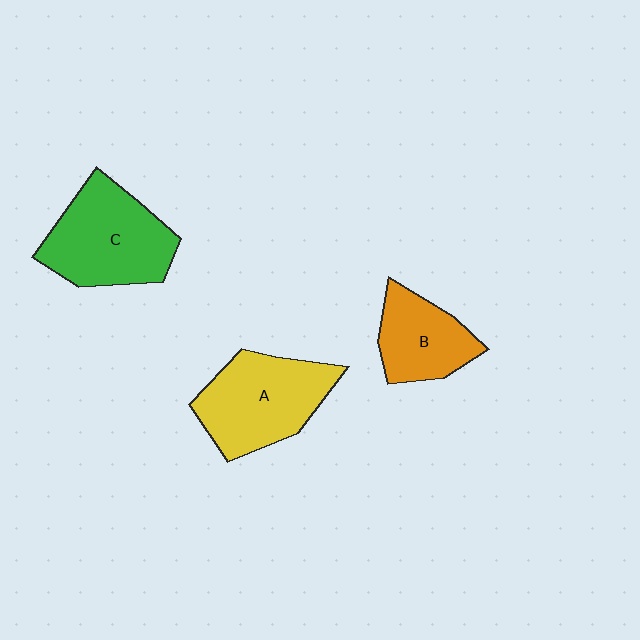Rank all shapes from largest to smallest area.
From largest to smallest: C (green), A (yellow), B (orange).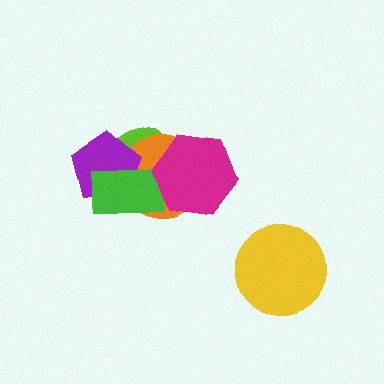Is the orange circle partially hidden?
Yes, it is partially covered by another shape.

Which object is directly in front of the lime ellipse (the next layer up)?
The orange circle is directly in front of the lime ellipse.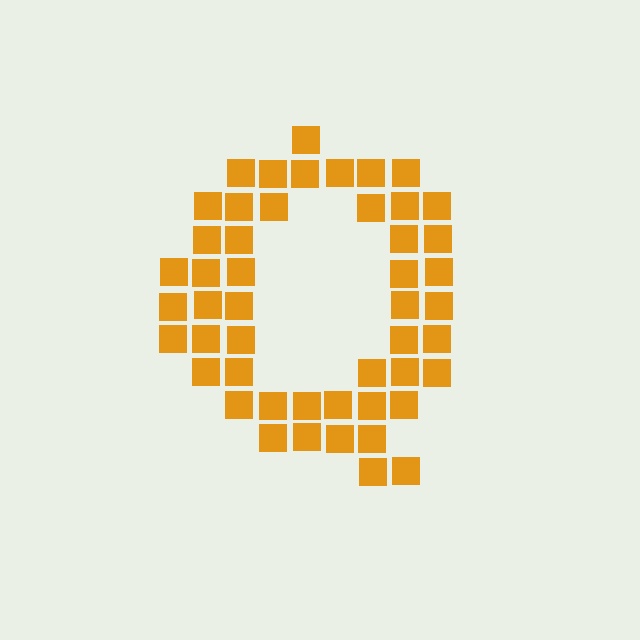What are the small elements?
The small elements are squares.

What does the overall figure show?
The overall figure shows the letter Q.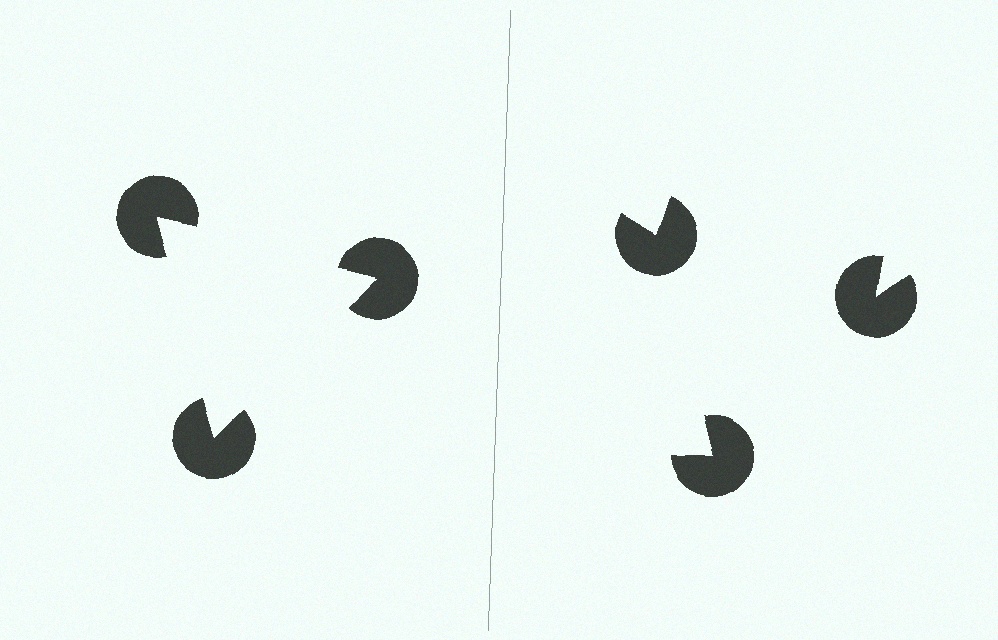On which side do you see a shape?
An illusory triangle appears on the left side. On the right side the wedge cuts are rotated, so no coherent shape forms.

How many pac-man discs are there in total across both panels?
6 — 3 on each side.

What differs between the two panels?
The pac-man discs are positioned identically on both sides; only the wedge orientations differ. On the left they align to a triangle; on the right they are misaligned.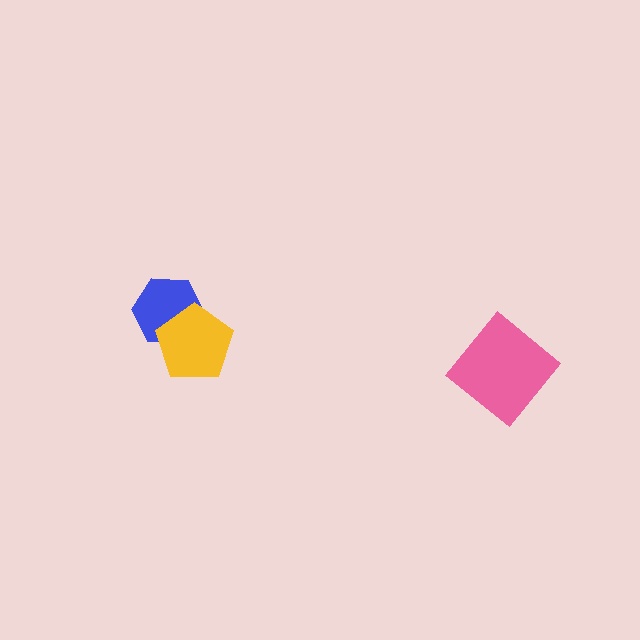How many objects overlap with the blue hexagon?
1 object overlaps with the blue hexagon.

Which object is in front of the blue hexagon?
The yellow pentagon is in front of the blue hexagon.